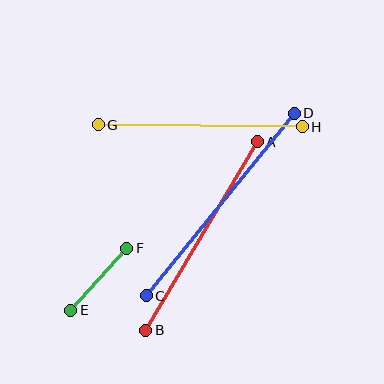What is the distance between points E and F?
The distance is approximately 83 pixels.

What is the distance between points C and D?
The distance is approximately 235 pixels.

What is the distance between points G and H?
The distance is approximately 204 pixels.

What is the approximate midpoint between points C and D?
The midpoint is at approximately (220, 205) pixels.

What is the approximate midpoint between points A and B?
The midpoint is at approximately (202, 236) pixels.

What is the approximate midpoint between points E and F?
The midpoint is at approximately (99, 279) pixels.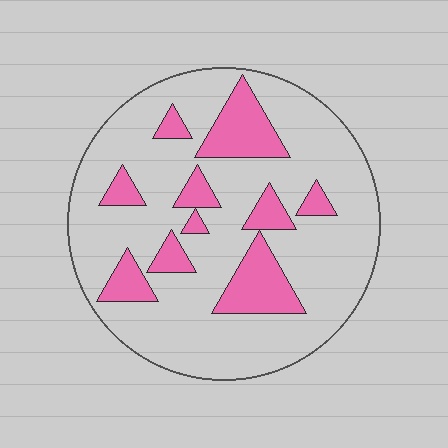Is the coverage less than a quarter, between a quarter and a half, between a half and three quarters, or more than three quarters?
Less than a quarter.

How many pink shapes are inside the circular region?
10.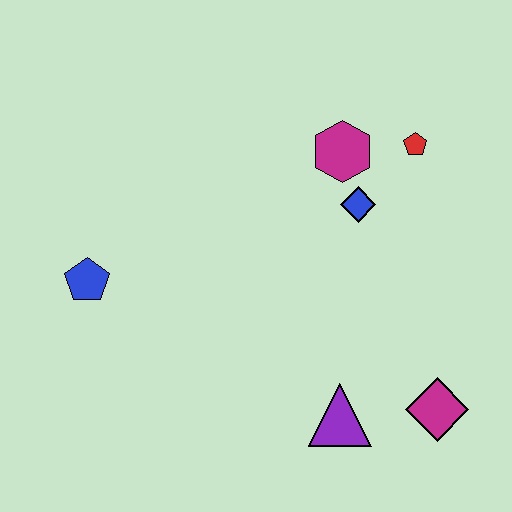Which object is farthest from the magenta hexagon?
The blue pentagon is farthest from the magenta hexagon.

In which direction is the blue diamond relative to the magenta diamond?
The blue diamond is above the magenta diamond.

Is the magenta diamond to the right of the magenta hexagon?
Yes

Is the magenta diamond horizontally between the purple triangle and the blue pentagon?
No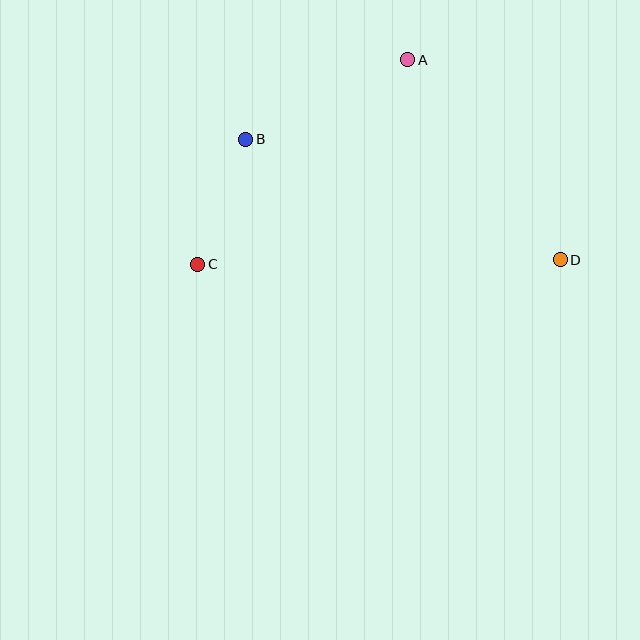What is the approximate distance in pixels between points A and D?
The distance between A and D is approximately 251 pixels.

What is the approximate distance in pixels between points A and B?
The distance between A and B is approximately 180 pixels.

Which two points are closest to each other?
Points B and C are closest to each other.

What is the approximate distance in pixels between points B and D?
The distance between B and D is approximately 336 pixels.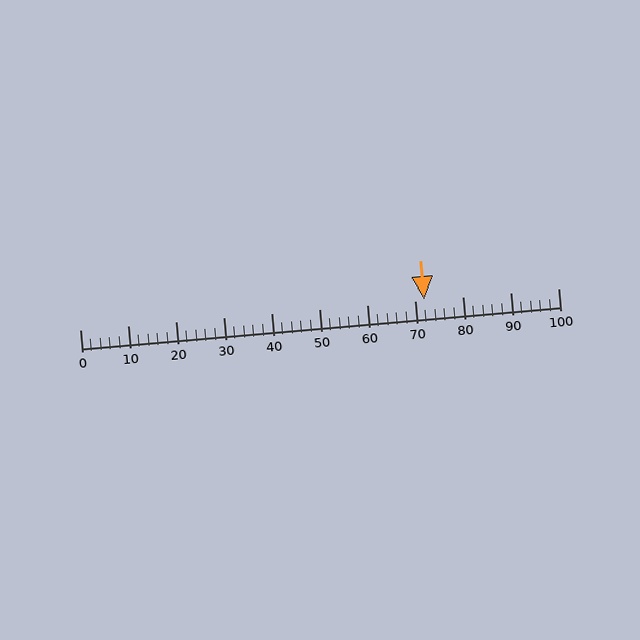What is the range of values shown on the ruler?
The ruler shows values from 0 to 100.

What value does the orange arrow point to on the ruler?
The orange arrow points to approximately 72.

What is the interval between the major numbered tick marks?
The major tick marks are spaced 10 units apart.